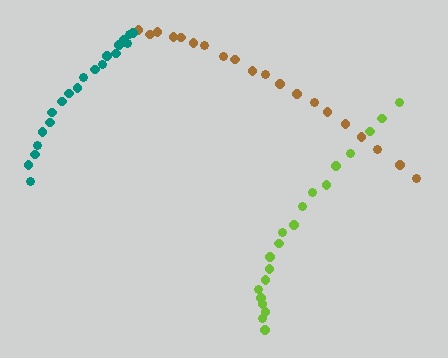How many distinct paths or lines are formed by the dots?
There are 3 distinct paths.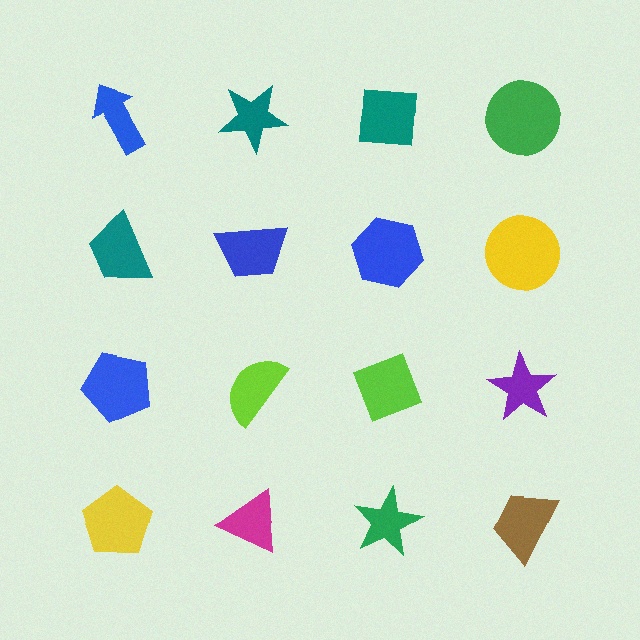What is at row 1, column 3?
A teal square.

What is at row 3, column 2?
A lime semicircle.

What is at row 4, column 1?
A yellow pentagon.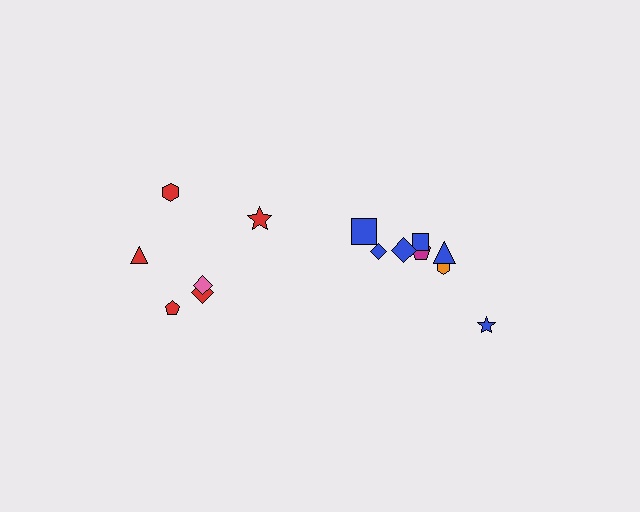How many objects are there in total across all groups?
There are 14 objects.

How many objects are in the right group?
There are 8 objects.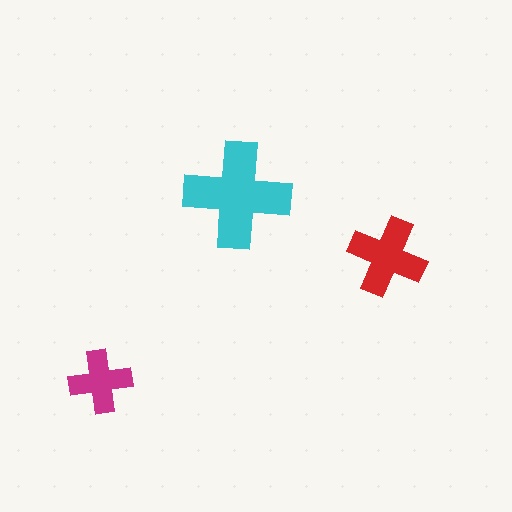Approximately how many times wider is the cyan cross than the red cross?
About 1.5 times wider.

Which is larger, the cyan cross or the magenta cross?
The cyan one.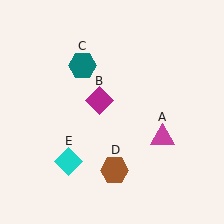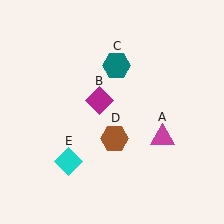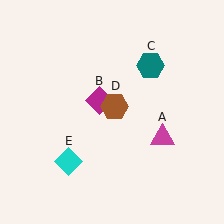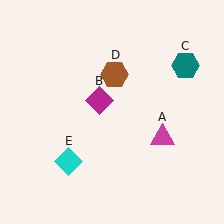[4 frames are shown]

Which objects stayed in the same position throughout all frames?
Magenta triangle (object A) and magenta diamond (object B) and cyan diamond (object E) remained stationary.